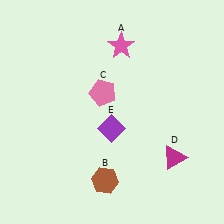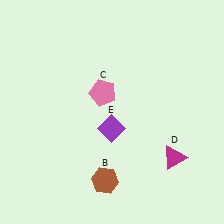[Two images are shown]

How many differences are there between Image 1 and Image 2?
There is 1 difference between the two images.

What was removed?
The pink star (A) was removed in Image 2.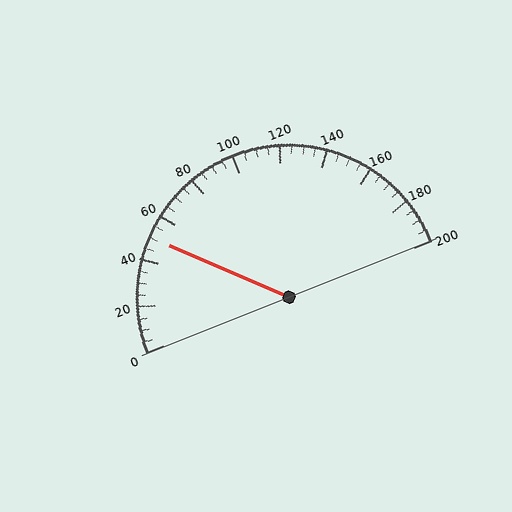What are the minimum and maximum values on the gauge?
The gauge ranges from 0 to 200.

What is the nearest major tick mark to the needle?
The nearest major tick mark is 40.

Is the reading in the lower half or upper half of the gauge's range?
The reading is in the lower half of the range (0 to 200).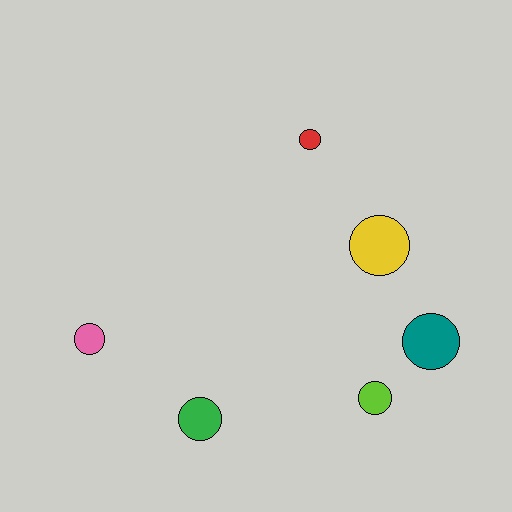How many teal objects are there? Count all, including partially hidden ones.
There is 1 teal object.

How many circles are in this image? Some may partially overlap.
There are 6 circles.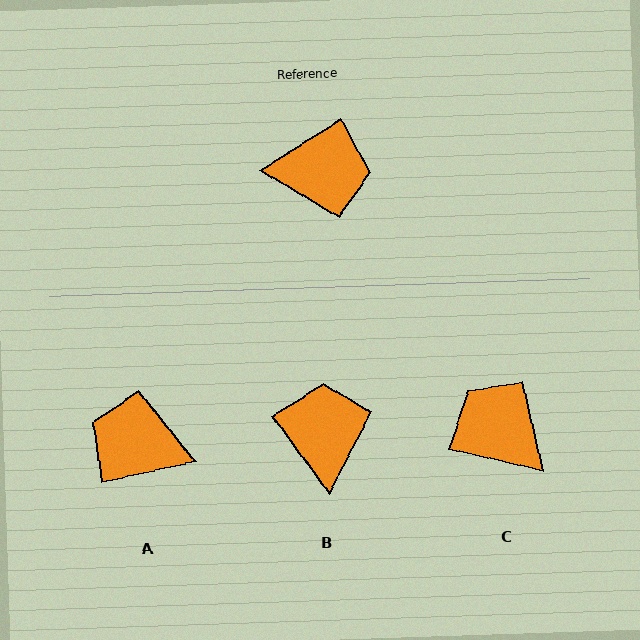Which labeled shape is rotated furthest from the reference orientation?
A, about 160 degrees away.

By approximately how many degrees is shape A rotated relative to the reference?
Approximately 160 degrees counter-clockwise.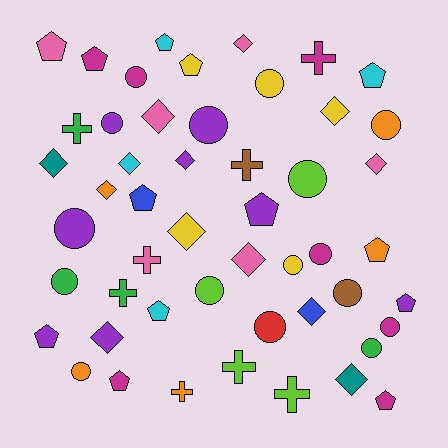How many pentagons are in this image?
There are 13 pentagons.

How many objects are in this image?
There are 50 objects.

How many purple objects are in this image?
There are 8 purple objects.